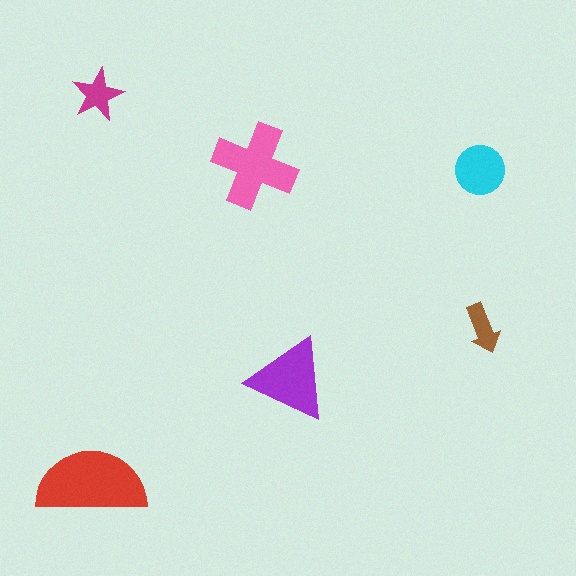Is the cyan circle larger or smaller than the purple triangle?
Smaller.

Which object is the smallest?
The brown arrow.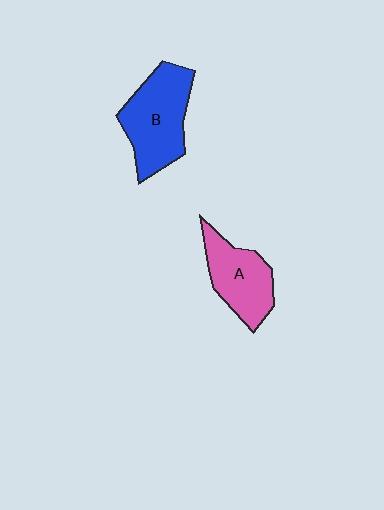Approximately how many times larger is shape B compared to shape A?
Approximately 1.3 times.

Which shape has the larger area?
Shape B (blue).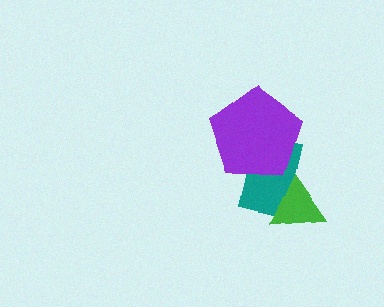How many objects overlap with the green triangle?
1 object overlaps with the green triangle.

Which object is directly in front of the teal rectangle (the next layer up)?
The purple pentagon is directly in front of the teal rectangle.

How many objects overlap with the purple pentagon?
1 object overlaps with the purple pentagon.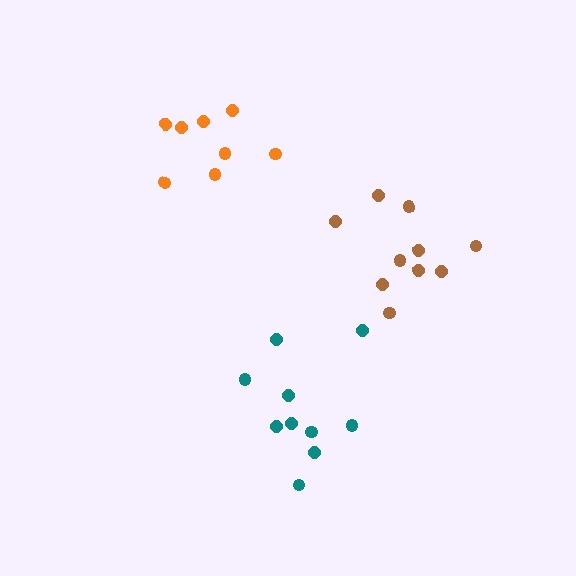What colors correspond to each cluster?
The clusters are colored: teal, orange, brown.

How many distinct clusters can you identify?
There are 3 distinct clusters.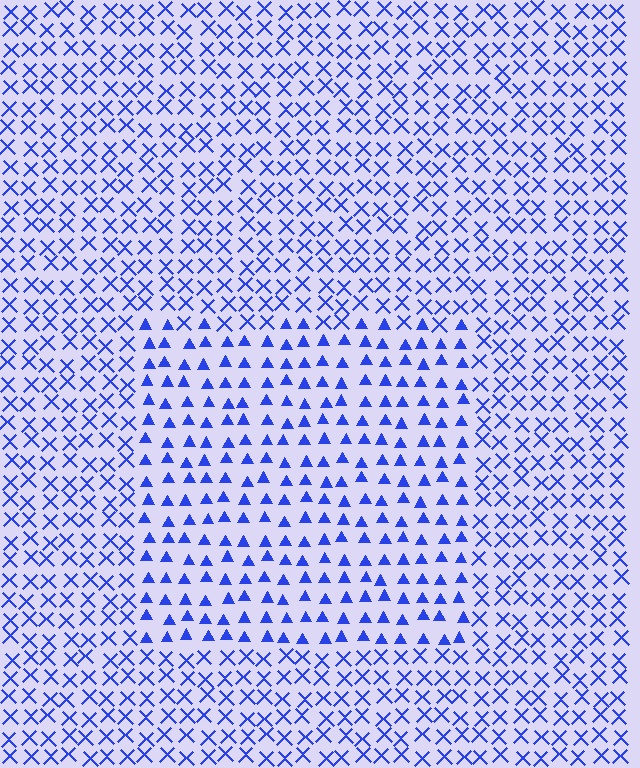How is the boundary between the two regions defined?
The boundary is defined by a change in element shape: triangles inside vs. X marks outside. All elements share the same color and spacing.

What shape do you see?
I see a rectangle.